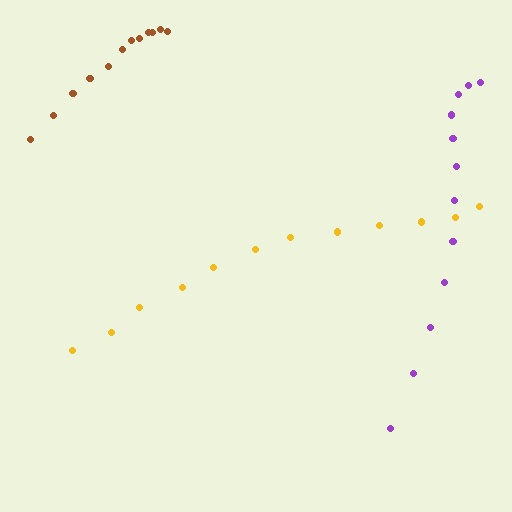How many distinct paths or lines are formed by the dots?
There are 3 distinct paths.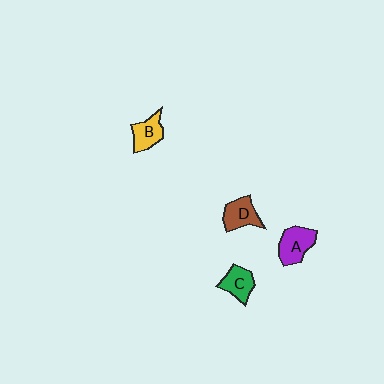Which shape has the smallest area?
Shape C (green).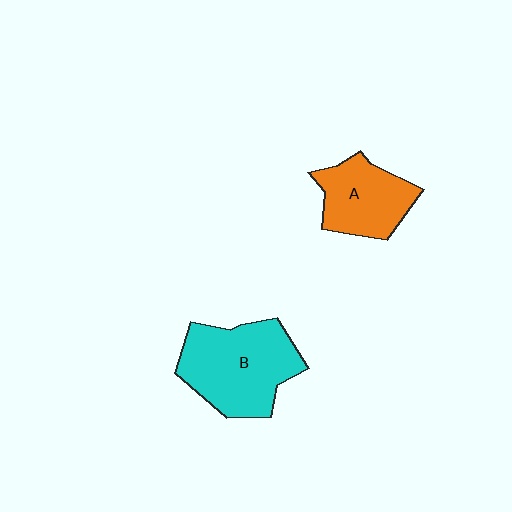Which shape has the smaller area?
Shape A (orange).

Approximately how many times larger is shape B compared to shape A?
Approximately 1.5 times.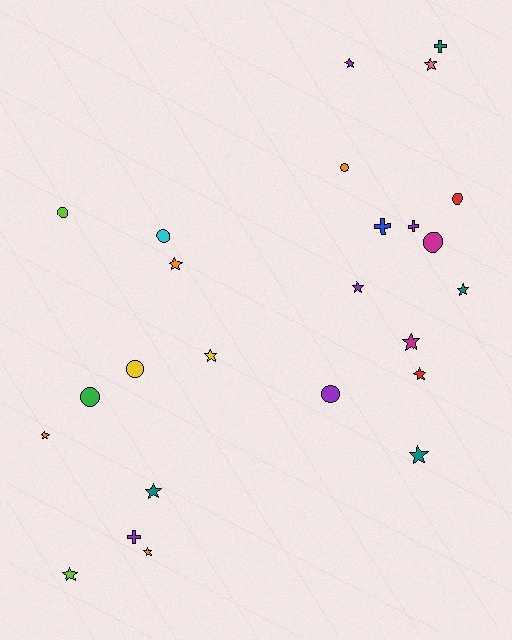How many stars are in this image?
There are 13 stars.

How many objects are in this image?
There are 25 objects.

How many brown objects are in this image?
There are no brown objects.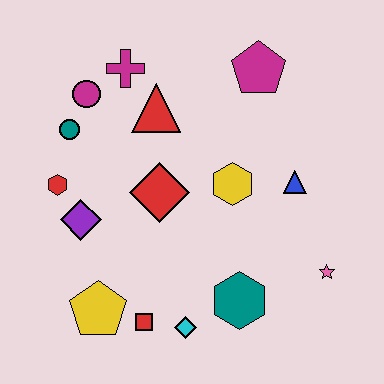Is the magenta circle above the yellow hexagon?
Yes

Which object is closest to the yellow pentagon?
The red square is closest to the yellow pentagon.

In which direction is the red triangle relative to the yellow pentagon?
The red triangle is above the yellow pentagon.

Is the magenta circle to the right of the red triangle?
No